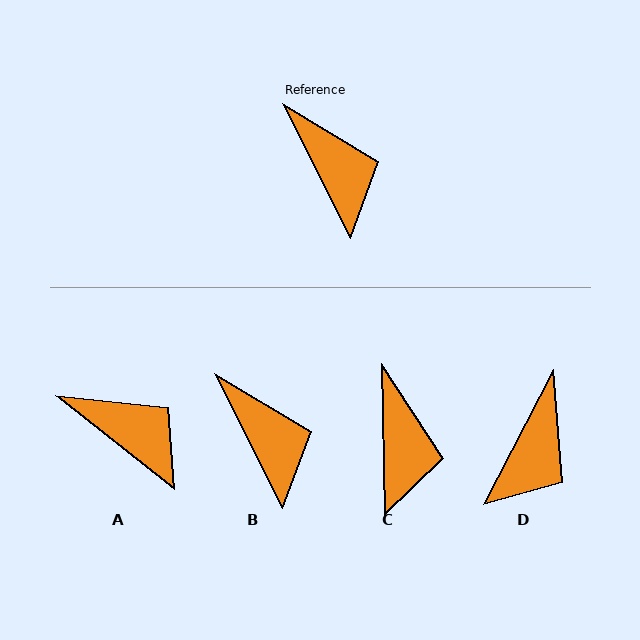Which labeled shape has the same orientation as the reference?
B.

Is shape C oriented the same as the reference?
No, it is off by about 26 degrees.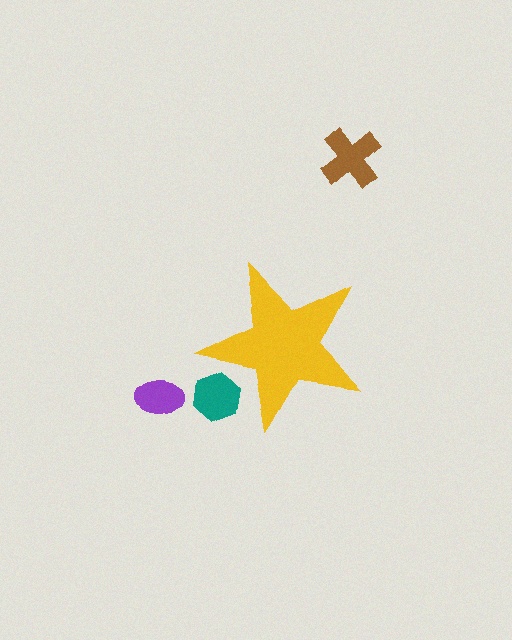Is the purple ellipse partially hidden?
No, the purple ellipse is fully visible.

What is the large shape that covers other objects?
A yellow star.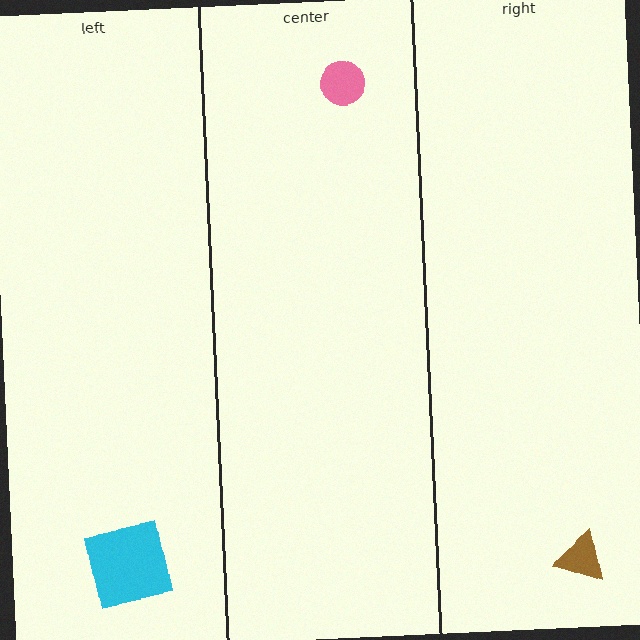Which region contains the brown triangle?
The right region.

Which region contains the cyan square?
The left region.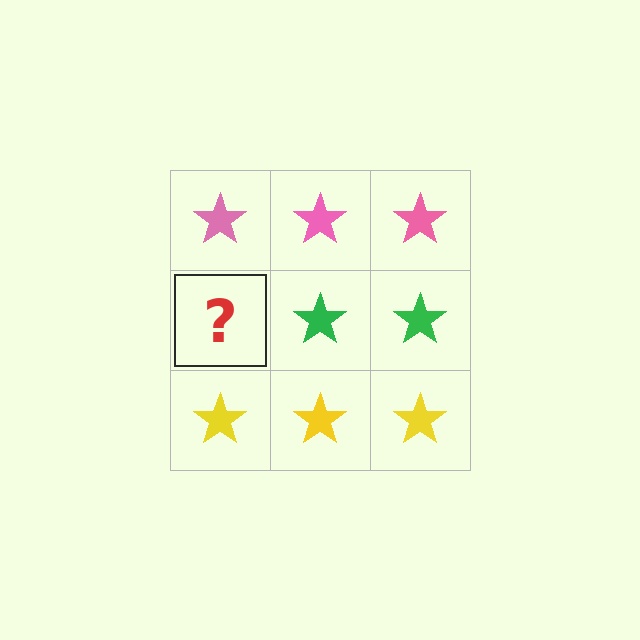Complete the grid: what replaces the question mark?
The question mark should be replaced with a green star.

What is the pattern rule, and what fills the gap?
The rule is that each row has a consistent color. The gap should be filled with a green star.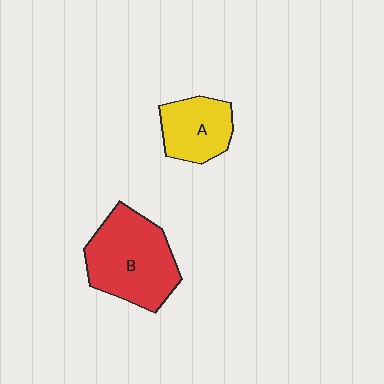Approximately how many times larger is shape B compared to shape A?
Approximately 1.7 times.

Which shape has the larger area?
Shape B (red).